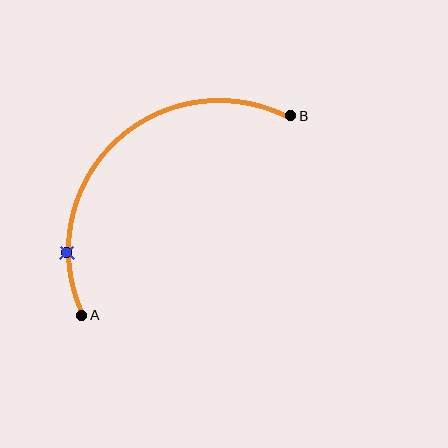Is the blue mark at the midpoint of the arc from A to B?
No. The blue mark lies on the arc but is closer to endpoint A. The arc midpoint would be at the point on the curve equidistant along the arc from both A and B.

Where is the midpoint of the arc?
The arc midpoint is the point on the curve farthest from the straight line joining A and B. It sits above and to the left of that line.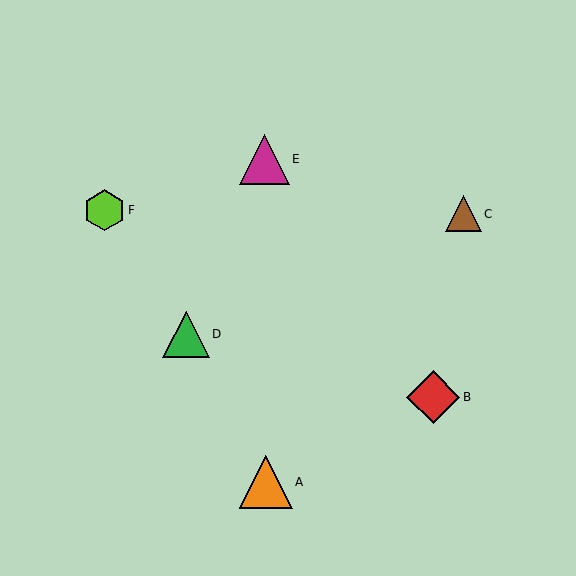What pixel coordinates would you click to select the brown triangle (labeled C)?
Click at (463, 214) to select the brown triangle C.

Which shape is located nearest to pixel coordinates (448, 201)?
The brown triangle (labeled C) at (463, 214) is nearest to that location.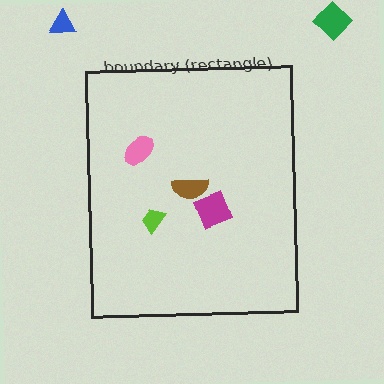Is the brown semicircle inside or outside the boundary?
Inside.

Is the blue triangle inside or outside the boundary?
Outside.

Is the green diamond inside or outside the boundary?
Outside.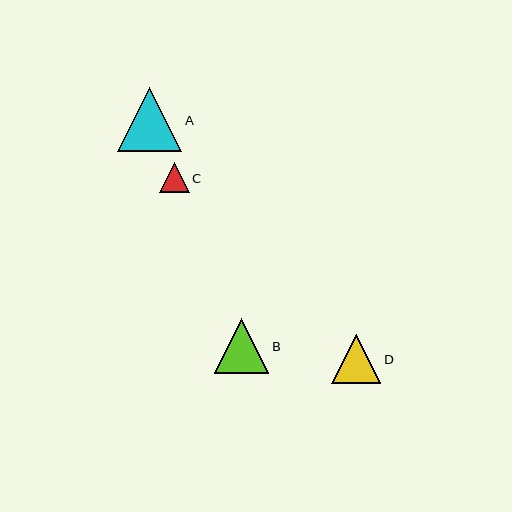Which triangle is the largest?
Triangle A is the largest with a size of approximately 64 pixels.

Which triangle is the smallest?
Triangle C is the smallest with a size of approximately 30 pixels.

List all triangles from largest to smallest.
From largest to smallest: A, B, D, C.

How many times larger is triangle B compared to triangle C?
Triangle B is approximately 1.8 times the size of triangle C.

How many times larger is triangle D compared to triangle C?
Triangle D is approximately 1.6 times the size of triangle C.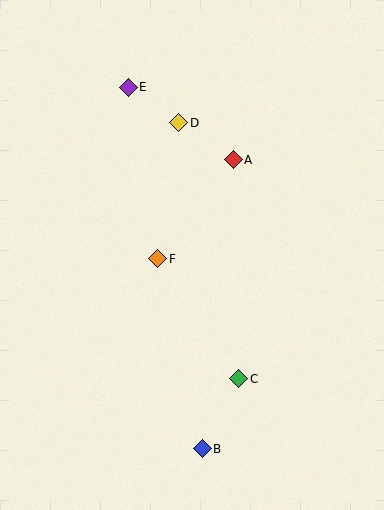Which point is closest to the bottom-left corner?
Point B is closest to the bottom-left corner.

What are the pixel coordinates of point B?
Point B is at (202, 449).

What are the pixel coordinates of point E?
Point E is at (128, 87).